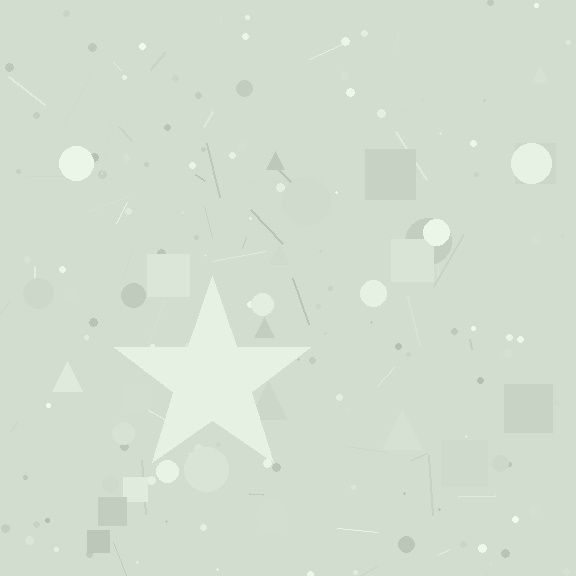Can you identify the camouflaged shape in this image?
The camouflaged shape is a star.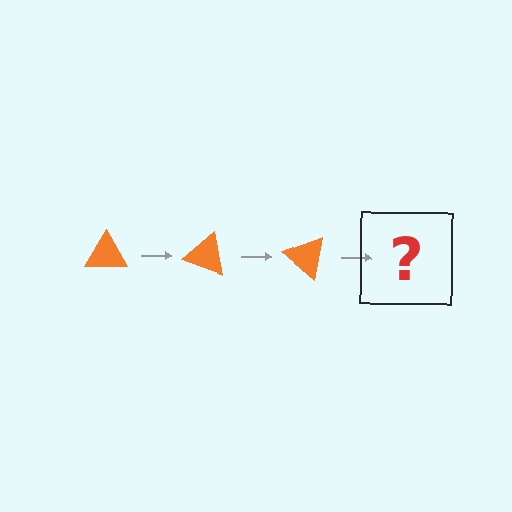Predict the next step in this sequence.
The next step is an orange triangle rotated 60 degrees.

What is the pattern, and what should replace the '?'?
The pattern is that the triangle rotates 20 degrees each step. The '?' should be an orange triangle rotated 60 degrees.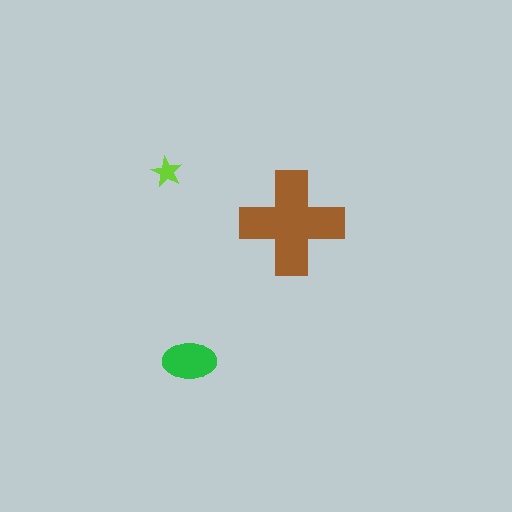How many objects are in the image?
There are 3 objects in the image.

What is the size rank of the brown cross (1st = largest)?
1st.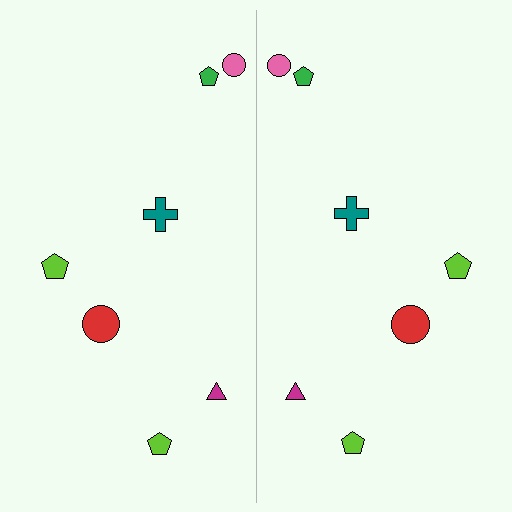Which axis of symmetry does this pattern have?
The pattern has a vertical axis of symmetry running through the center of the image.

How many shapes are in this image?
There are 14 shapes in this image.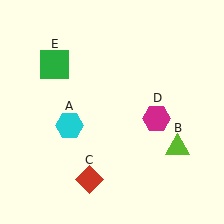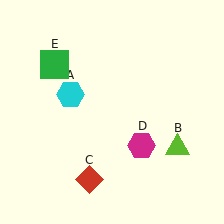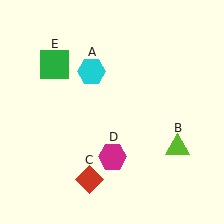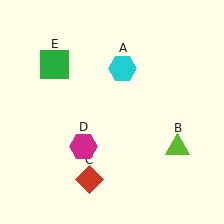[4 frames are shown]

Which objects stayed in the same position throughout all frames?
Lime triangle (object B) and red diamond (object C) and green square (object E) remained stationary.